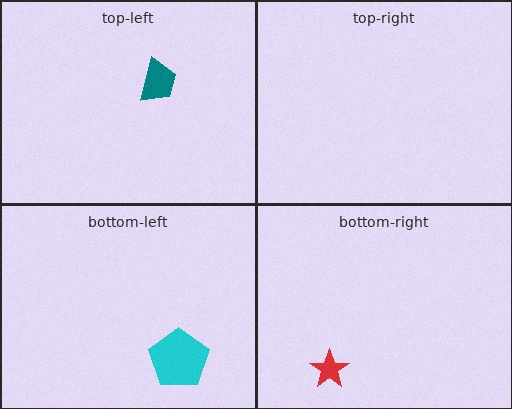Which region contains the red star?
The bottom-right region.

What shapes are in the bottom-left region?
The cyan pentagon.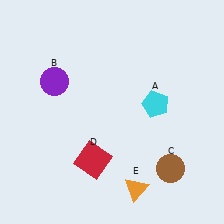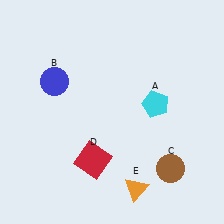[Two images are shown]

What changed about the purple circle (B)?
In Image 1, B is purple. In Image 2, it changed to blue.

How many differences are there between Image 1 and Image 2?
There is 1 difference between the two images.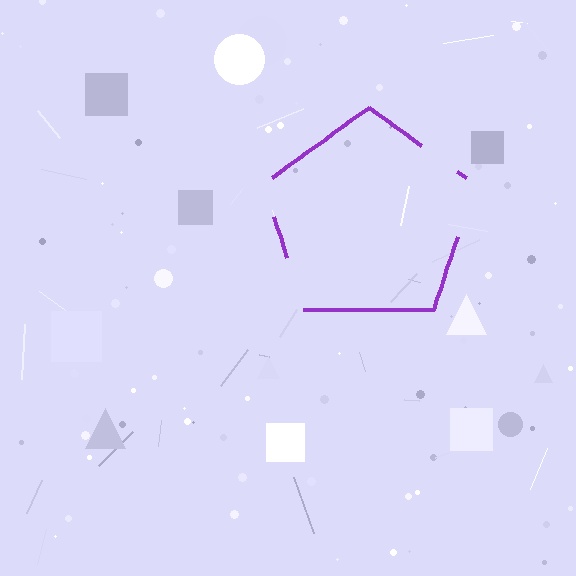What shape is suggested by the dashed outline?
The dashed outline suggests a pentagon.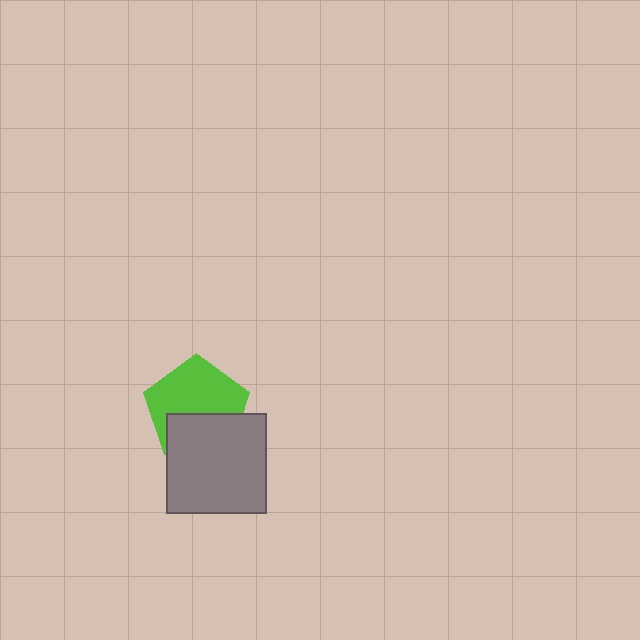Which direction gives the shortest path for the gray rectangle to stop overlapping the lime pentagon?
Moving down gives the shortest separation.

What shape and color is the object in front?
The object in front is a gray rectangle.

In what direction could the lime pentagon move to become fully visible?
The lime pentagon could move up. That would shift it out from behind the gray rectangle entirely.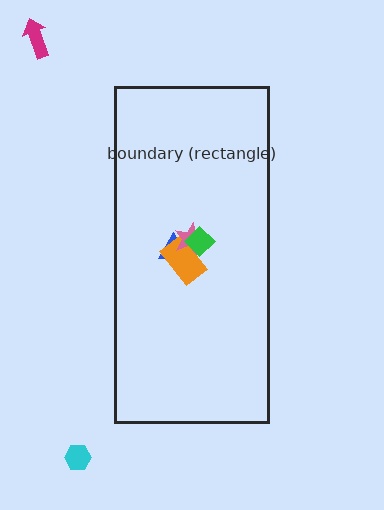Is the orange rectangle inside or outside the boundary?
Inside.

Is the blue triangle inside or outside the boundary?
Inside.